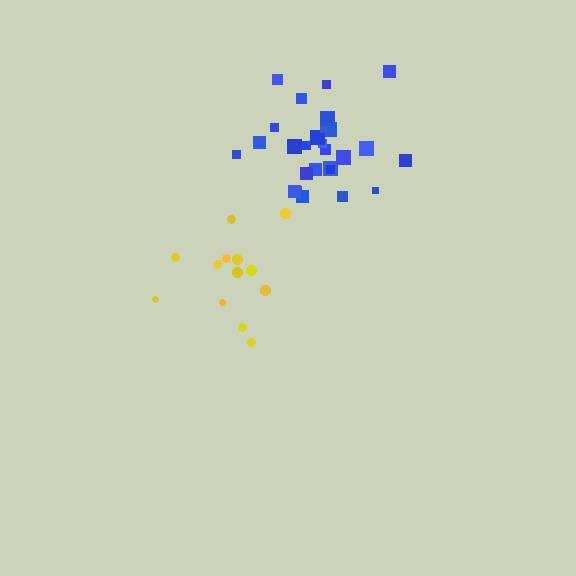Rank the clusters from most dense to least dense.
blue, yellow.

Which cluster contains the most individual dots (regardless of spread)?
Blue (27).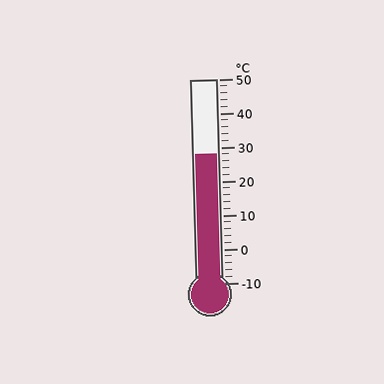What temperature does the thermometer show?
The thermometer shows approximately 28°C.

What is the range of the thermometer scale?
The thermometer scale ranges from -10°C to 50°C.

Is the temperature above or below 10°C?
The temperature is above 10°C.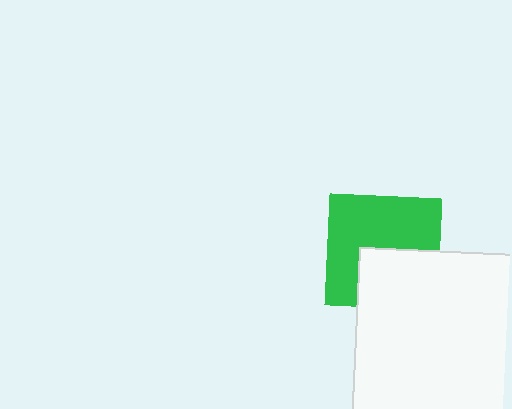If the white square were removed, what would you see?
You would see the complete green square.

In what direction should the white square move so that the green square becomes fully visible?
The white square should move down. That is the shortest direction to clear the overlap and leave the green square fully visible.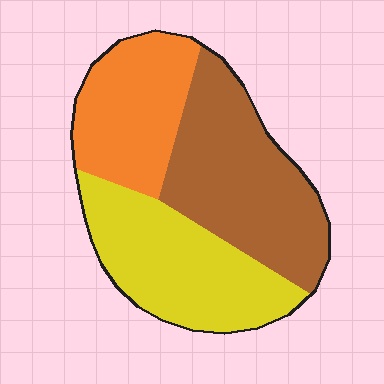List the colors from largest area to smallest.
From largest to smallest: brown, yellow, orange.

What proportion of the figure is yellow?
Yellow covers about 35% of the figure.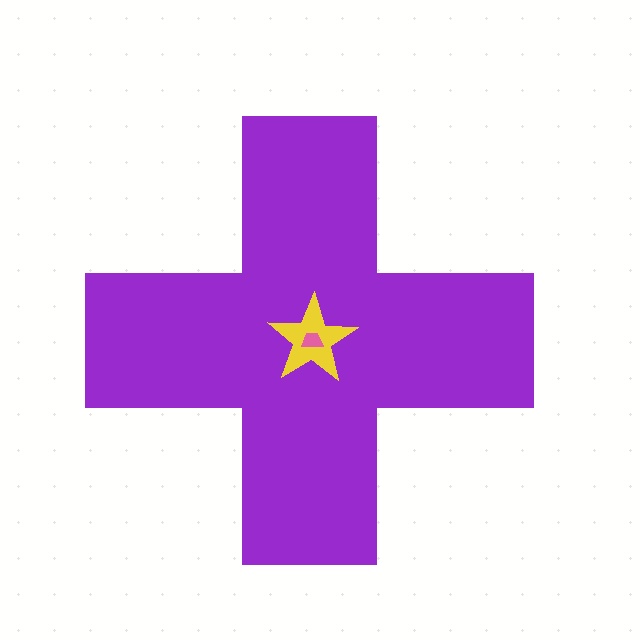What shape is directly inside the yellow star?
The pink trapezoid.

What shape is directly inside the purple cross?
The yellow star.